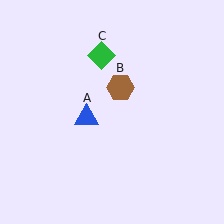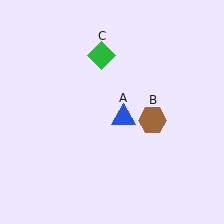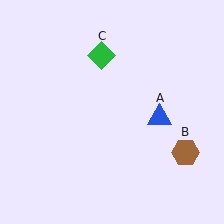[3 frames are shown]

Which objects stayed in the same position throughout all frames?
Green diamond (object C) remained stationary.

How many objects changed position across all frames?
2 objects changed position: blue triangle (object A), brown hexagon (object B).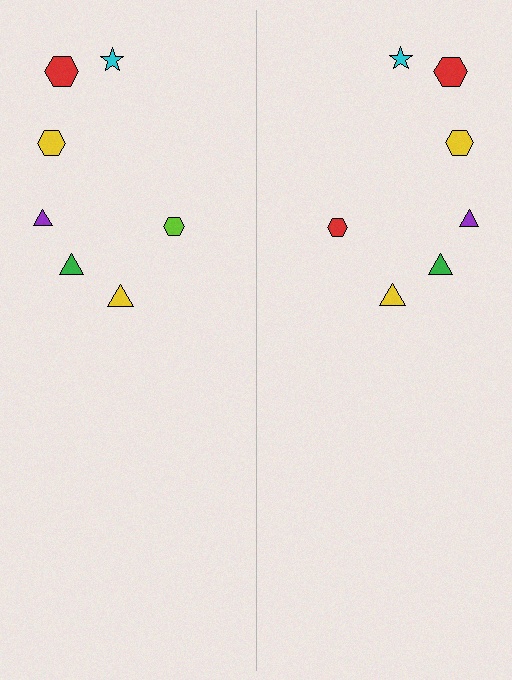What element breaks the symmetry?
The red hexagon on the right side breaks the symmetry — its mirror counterpart is lime.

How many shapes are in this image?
There are 14 shapes in this image.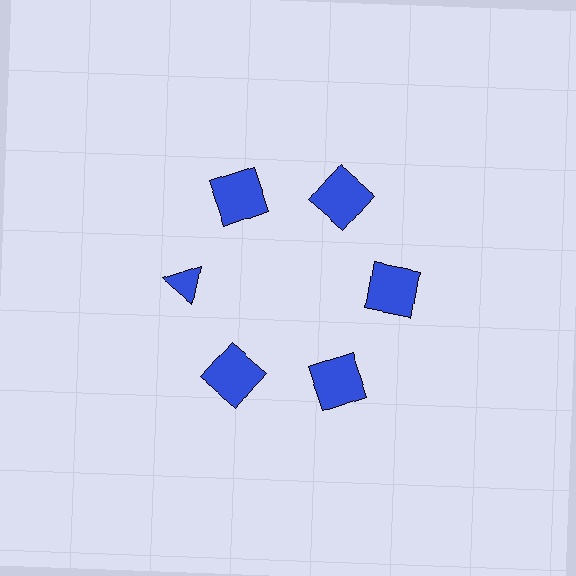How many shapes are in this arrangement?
There are 6 shapes arranged in a ring pattern.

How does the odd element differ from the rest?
It has a different shape: triangle instead of square.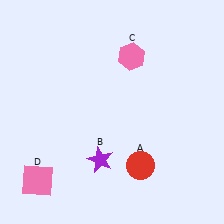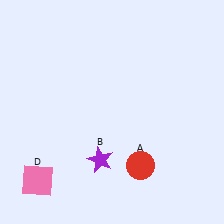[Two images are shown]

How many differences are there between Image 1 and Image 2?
There is 1 difference between the two images.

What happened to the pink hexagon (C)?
The pink hexagon (C) was removed in Image 2. It was in the top-right area of Image 1.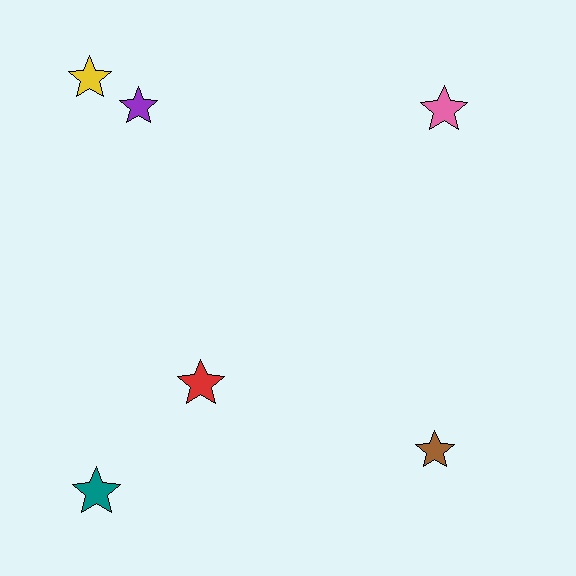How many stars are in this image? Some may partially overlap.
There are 6 stars.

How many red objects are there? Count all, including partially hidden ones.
There is 1 red object.